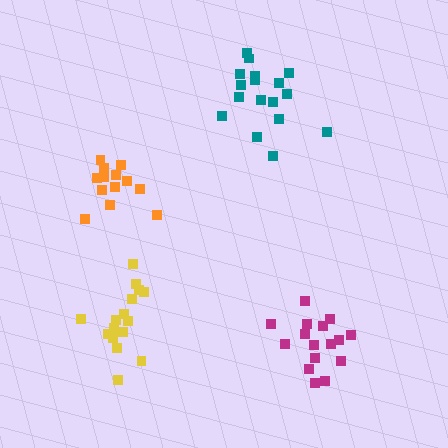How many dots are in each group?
Group 1: 13 dots, Group 2: 16 dots, Group 3: 16 dots, Group 4: 17 dots (62 total).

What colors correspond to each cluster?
The clusters are colored: orange, yellow, magenta, teal.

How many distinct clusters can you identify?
There are 4 distinct clusters.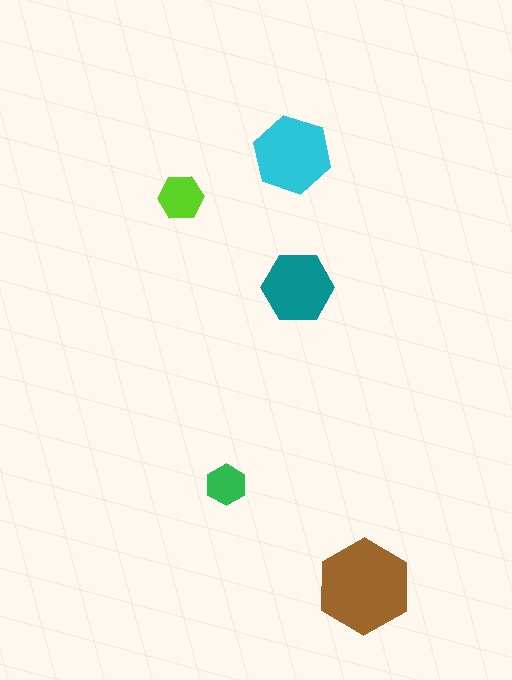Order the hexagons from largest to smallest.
the brown one, the cyan one, the teal one, the lime one, the green one.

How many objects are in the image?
There are 5 objects in the image.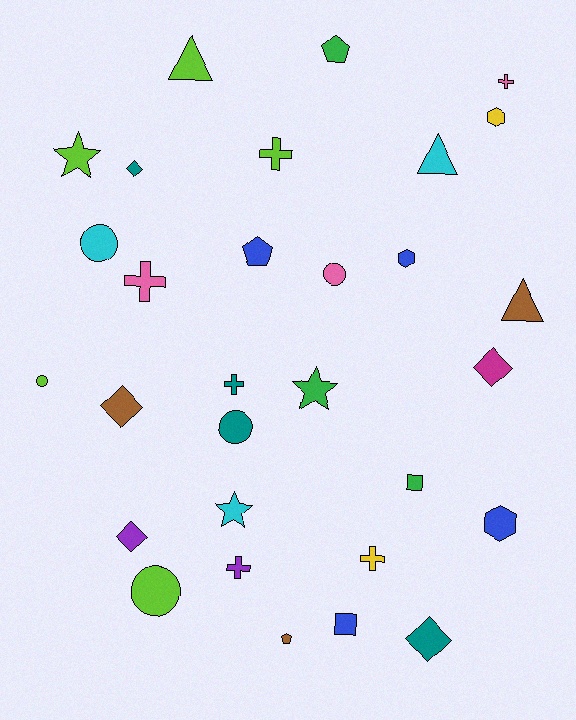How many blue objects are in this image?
There are 4 blue objects.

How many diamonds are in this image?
There are 5 diamonds.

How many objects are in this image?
There are 30 objects.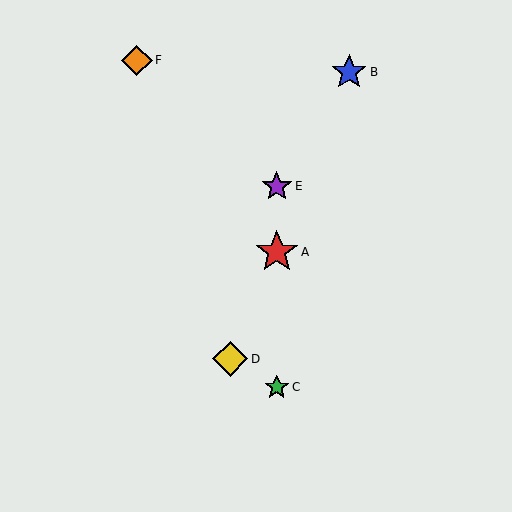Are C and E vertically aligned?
Yes, both are at x≈277.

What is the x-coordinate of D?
Object D is at x≈231.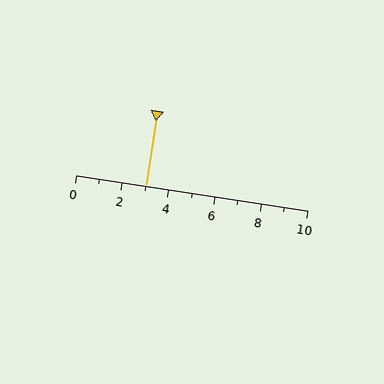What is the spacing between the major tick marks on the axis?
The major ticks are spaced 2 apart.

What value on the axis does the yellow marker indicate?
The marker indicates approximately 3.